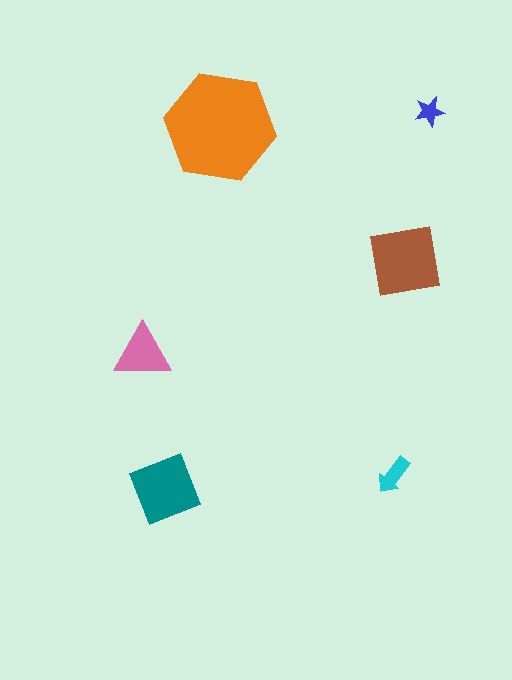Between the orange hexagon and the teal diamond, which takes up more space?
The orange hexagon.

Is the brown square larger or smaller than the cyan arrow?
Larger.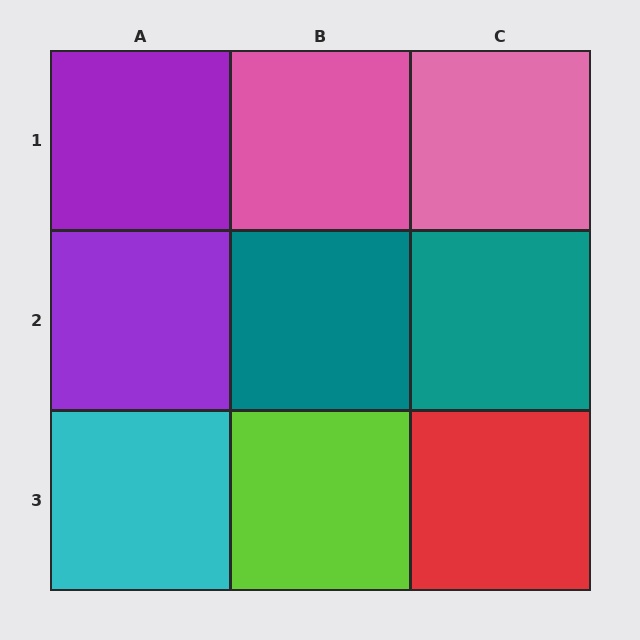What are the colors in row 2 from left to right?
Purple, teal, teal.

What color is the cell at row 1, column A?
Purple.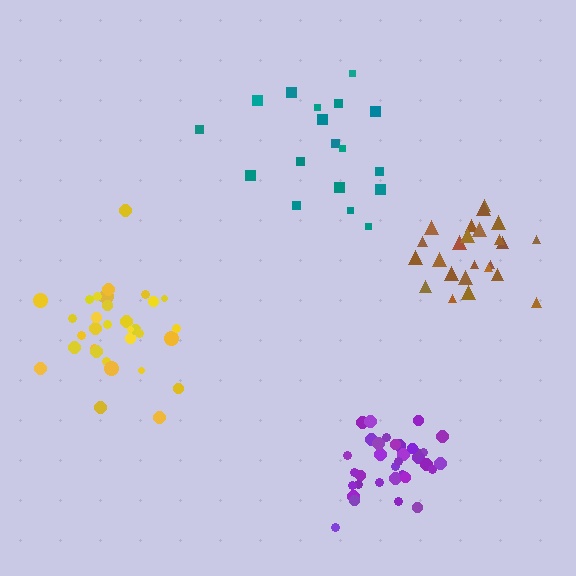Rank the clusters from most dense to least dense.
purple, brown, yellow, teal.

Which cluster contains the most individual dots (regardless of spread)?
Purple (35).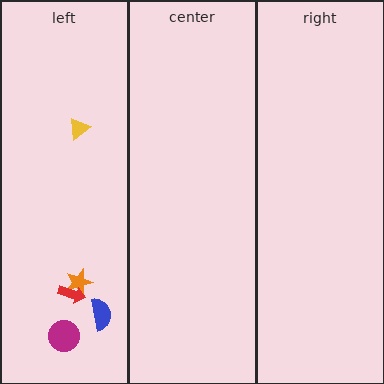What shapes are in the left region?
The blue semicircle, the magenta circle, the yellow triangle, the orange star, the red arrow.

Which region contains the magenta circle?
The left region.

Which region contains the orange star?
The left region.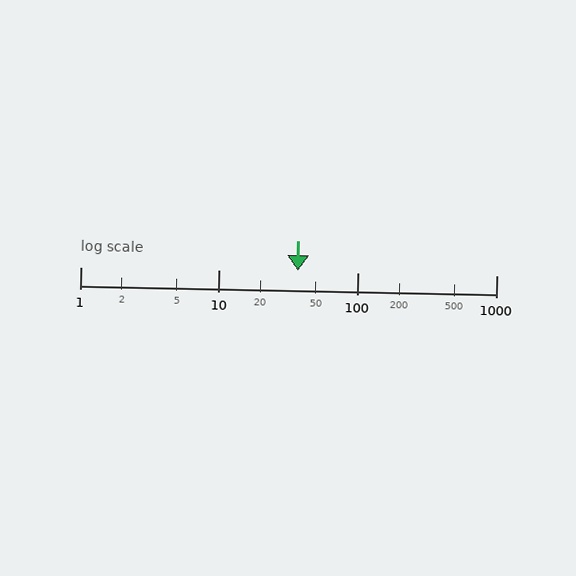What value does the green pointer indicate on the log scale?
The pointer indicates approximately 37.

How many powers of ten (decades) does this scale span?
The scale spans 3 decades, from 1 to 1000.